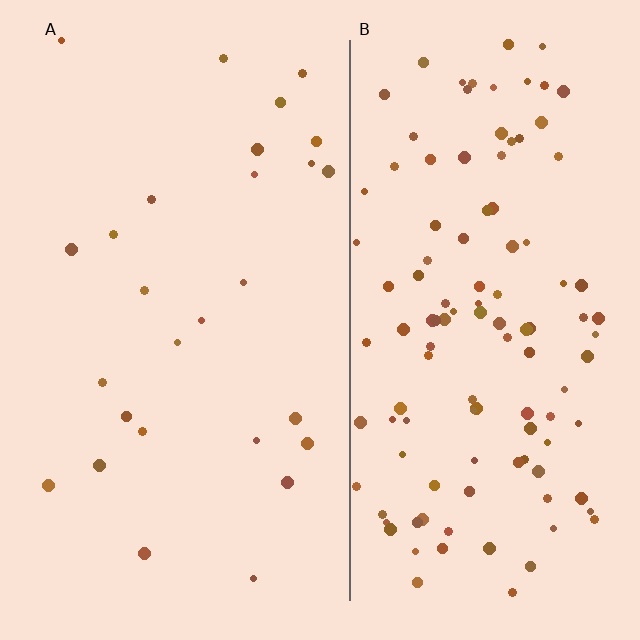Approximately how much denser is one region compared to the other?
Approximately 4.4× — region B over region A.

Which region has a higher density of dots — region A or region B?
B (the right).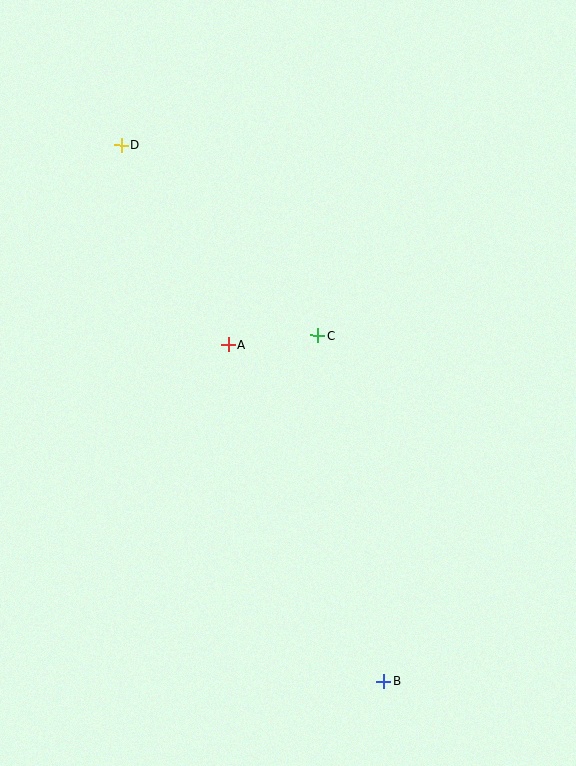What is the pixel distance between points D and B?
The distance between D and B is 597 pixels.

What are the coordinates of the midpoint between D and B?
The midpoint between D and B is at (252, 413).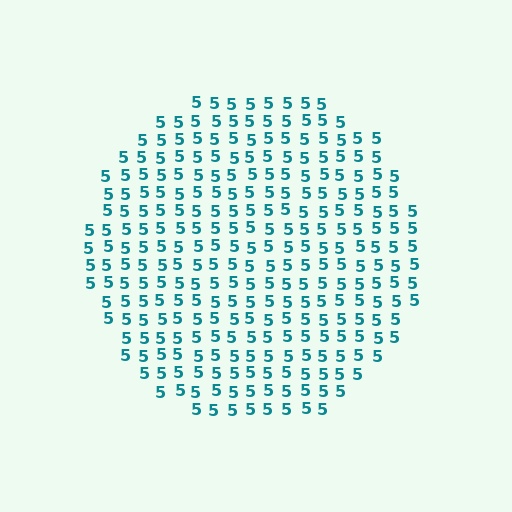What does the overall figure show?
The overall figure shows a circle.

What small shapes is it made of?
It is made of small digit 5's.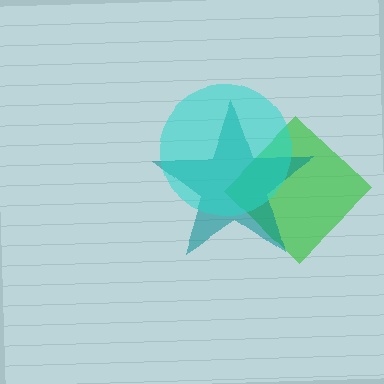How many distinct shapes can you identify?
There are 3 distinct shapes: a green diamond, a teal star, a cyan circle.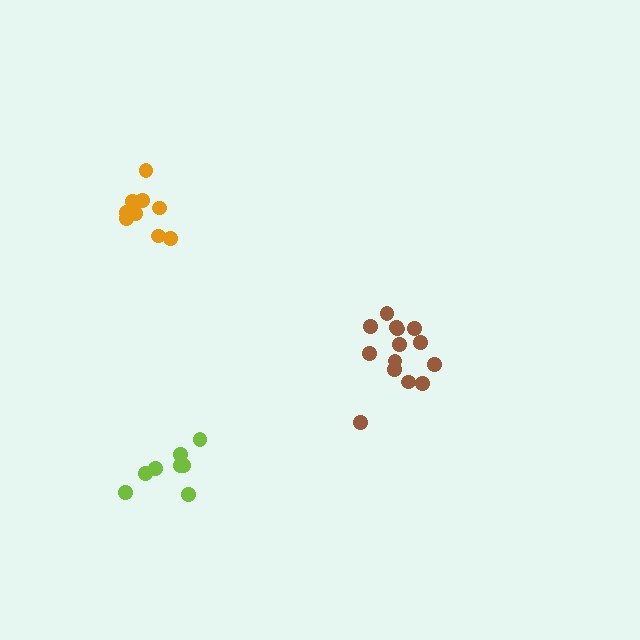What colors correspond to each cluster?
The clusters are colored: lime, orange, brown.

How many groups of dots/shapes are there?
There are 3 groups.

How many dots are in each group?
Group 1: 8 dots, Group 2: 9 dots, Group 3: 14 dots (31 total).